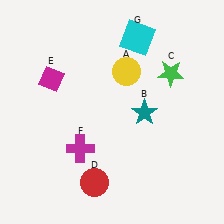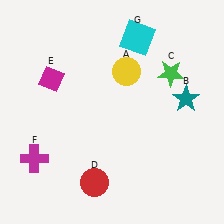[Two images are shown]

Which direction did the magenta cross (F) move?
The magenta cross (F) moved left.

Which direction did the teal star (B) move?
The teal star (B) moved right.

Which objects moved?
The objects that moved are: the teal star (B), the magenta cross (F).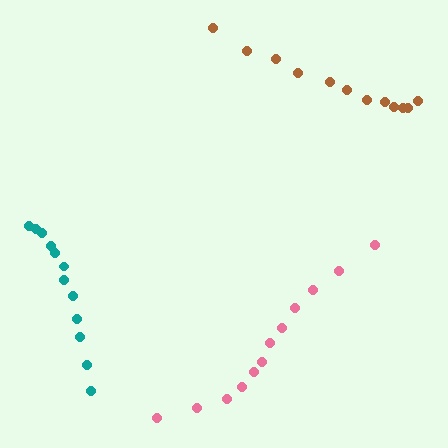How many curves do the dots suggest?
There are 3 distinct paths.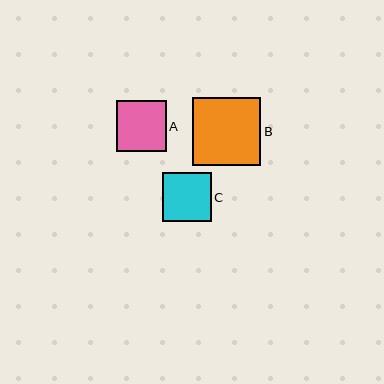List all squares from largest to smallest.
From largest to smallest: B, A, C.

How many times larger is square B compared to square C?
Square B is approximately 1.4 times the size of square C.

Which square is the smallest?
Square C is the smallest with a size of approximately 49 pixels.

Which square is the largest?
Square B is the largest with a size of approximately 68 pixels.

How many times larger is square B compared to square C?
Square B is approximately 1.4 times the size of square C.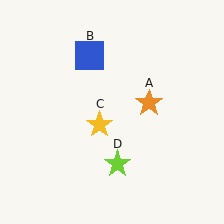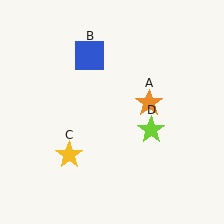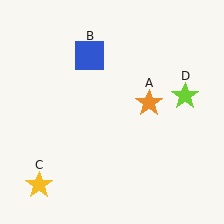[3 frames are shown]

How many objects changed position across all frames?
2 objects changed position: yellow star (object C), lime star (object D).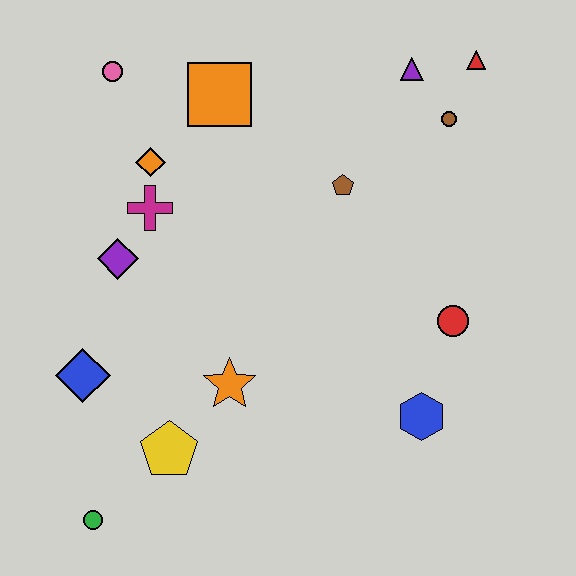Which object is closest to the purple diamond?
The magenta cross is closest to the purple diamond.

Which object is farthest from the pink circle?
The blue hexagon is farthest from the pink circle.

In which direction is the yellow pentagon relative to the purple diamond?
The yellow pentagon is below the purple diamond.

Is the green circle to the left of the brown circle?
Yes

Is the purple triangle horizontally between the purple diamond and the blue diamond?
No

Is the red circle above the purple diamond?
No